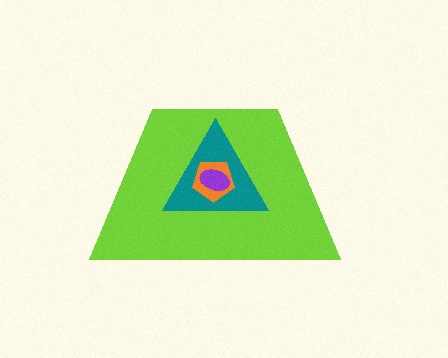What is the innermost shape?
The purple ellipse.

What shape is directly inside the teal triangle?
The orange pentagon.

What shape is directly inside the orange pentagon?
The purple ellipse.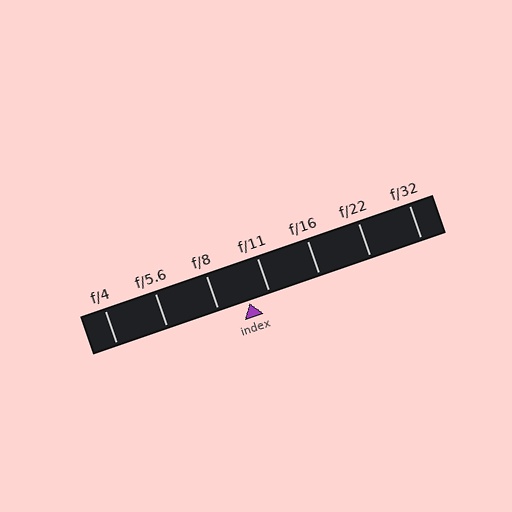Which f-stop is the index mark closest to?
The index mark is closest to f/11.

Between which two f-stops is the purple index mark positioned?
The index mark is between f/8 and f/11.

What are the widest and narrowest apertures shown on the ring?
The widest aperture shown is f/4 and the narrowest is f/32.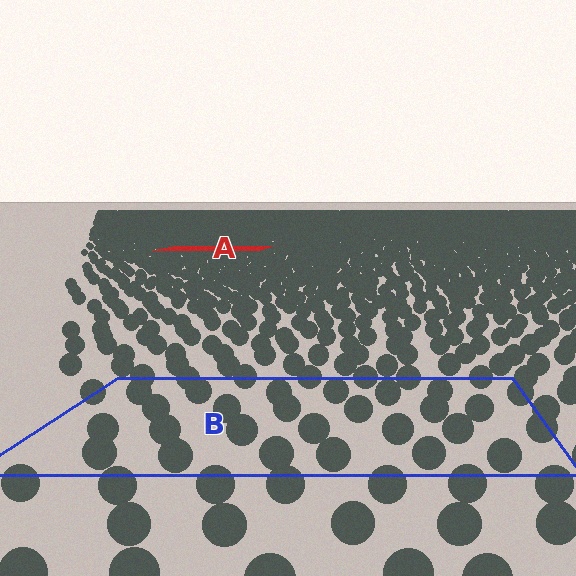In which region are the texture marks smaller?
The texture marks are smaller in region A, because it is farther away.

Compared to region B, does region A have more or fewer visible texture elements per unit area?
Region A has more texture elements per unit area — they are packed more densely because it is farther away.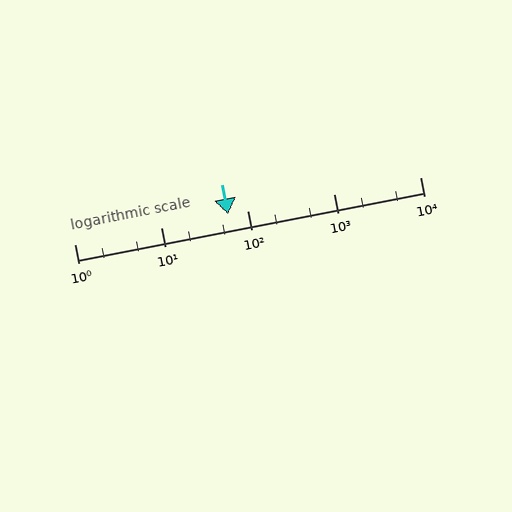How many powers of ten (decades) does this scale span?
The scale spans 4 decades, from 1 to 10000.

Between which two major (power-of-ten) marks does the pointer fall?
The pointer is between 10 and 100.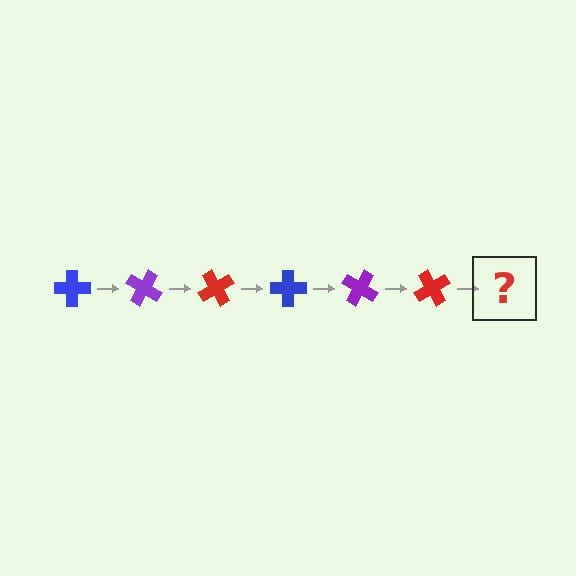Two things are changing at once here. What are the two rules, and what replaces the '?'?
The two rules are that it rotates 30 degrees each step and the color cycles through blue, purple, and red. The '?' should be a blue cross, rotated 180 degrees from the start.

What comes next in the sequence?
The next element should be a blue cross, rotated 180 degrees from the start.